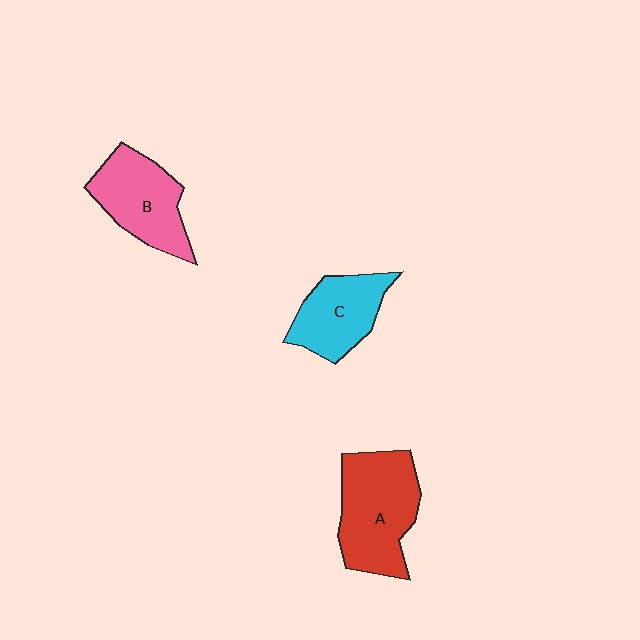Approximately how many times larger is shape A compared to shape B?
Approximately 1.2 times.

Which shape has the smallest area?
Shape C (cyan).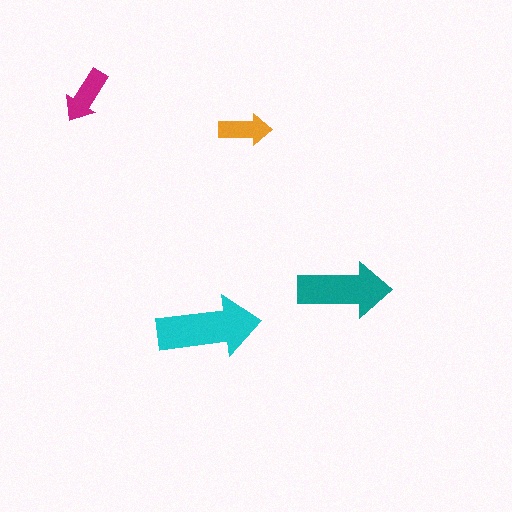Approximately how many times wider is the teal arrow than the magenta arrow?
About 1.5 times wider.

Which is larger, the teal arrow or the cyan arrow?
The cyan one.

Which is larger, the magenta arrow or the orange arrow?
The magenta one.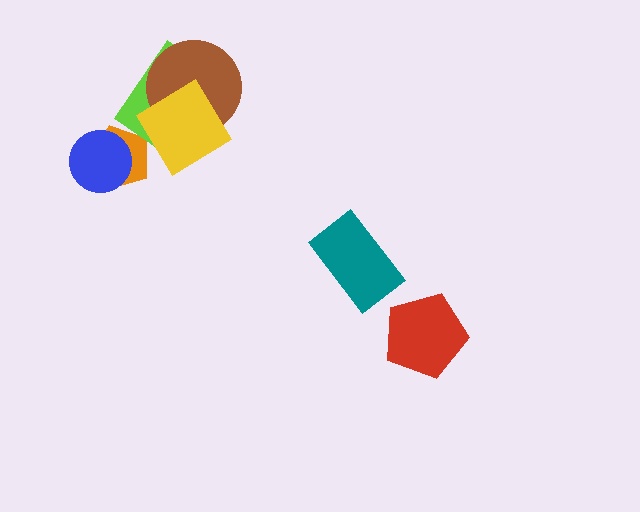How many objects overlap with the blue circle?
1 object overlaps with the blue circle.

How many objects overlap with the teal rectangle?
0 objects overlap with the teal rectangle.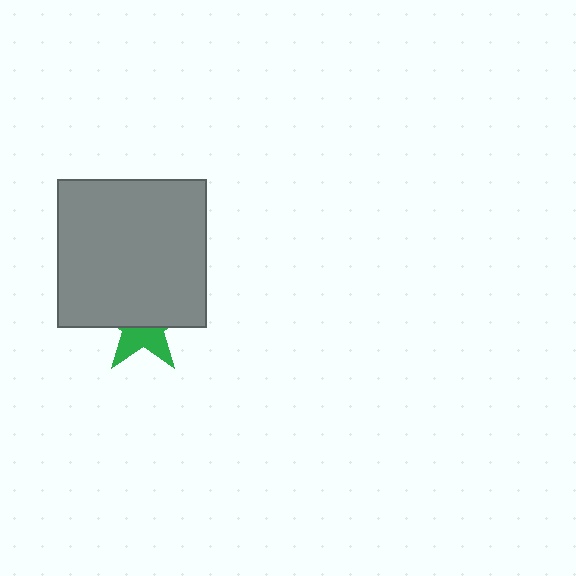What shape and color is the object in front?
The object in front is a gray square.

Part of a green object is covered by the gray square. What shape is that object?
It is a star.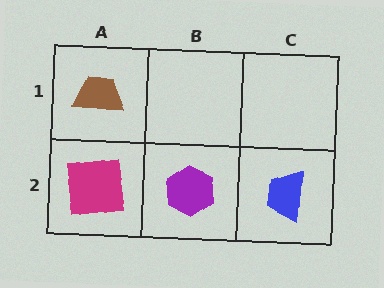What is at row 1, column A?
A brown trapezoid.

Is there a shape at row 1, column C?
No, that cell is empty.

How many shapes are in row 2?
3 shapes.